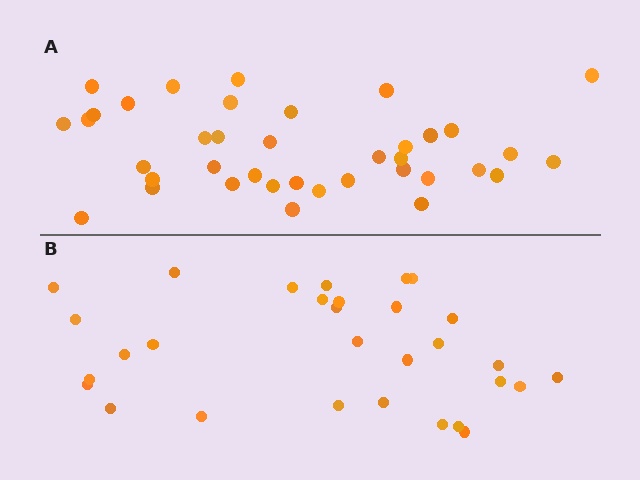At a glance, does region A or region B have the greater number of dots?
Region A (the top region) has more dots.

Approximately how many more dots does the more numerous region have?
Region A has roughly 8 or so more dots than region B.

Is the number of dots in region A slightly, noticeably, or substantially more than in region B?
Region A has noticeably more, but not dramatically so. The ratio is roughly 1.3 to 1.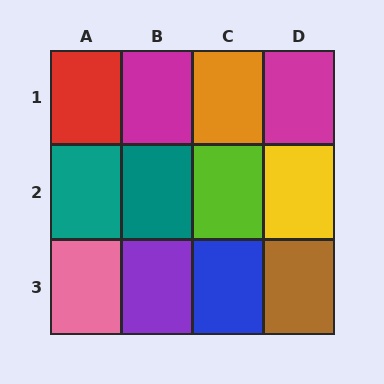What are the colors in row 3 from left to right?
Pink, purple, blue, brown.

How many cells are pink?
1 cell is pink.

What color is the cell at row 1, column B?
Magenta.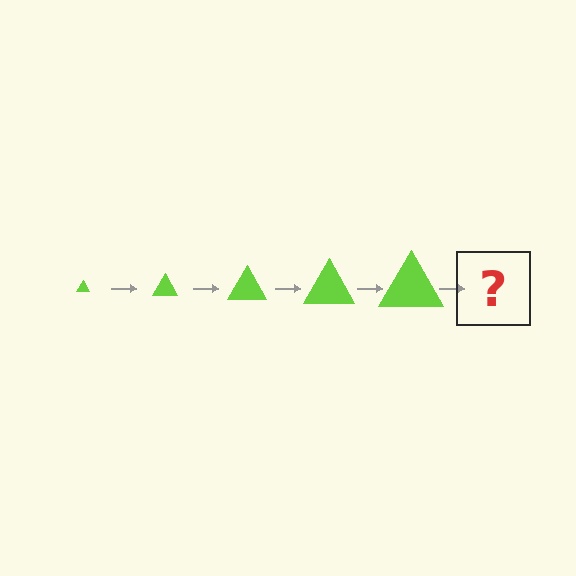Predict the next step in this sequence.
The next step is a lime triangle, larger than the previous one.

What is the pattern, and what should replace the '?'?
The pattern is that the triangle gets progressively larger each step. The '?' should be a lime triangle, larger than the previous one.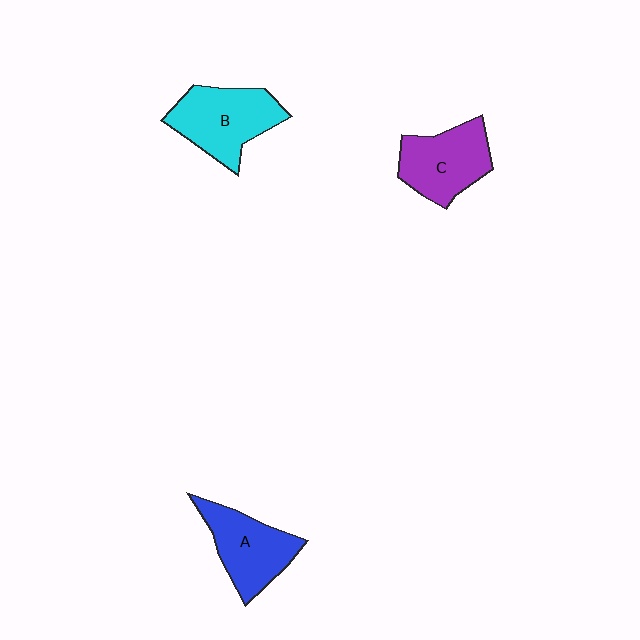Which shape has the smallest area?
Shape A (blue).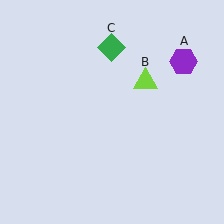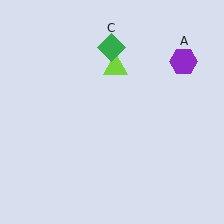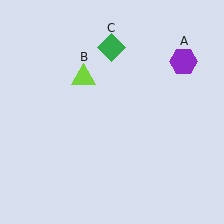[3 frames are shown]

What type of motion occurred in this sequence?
The lime triangle (object B) rotated counterclockwise around the center of the scene.